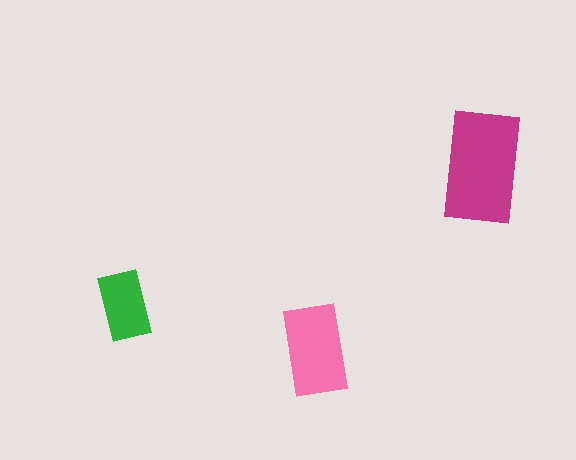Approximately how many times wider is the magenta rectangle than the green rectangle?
About 1.5 times wider.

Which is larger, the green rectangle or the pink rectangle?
The pink one.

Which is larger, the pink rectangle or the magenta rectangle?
The magenta one.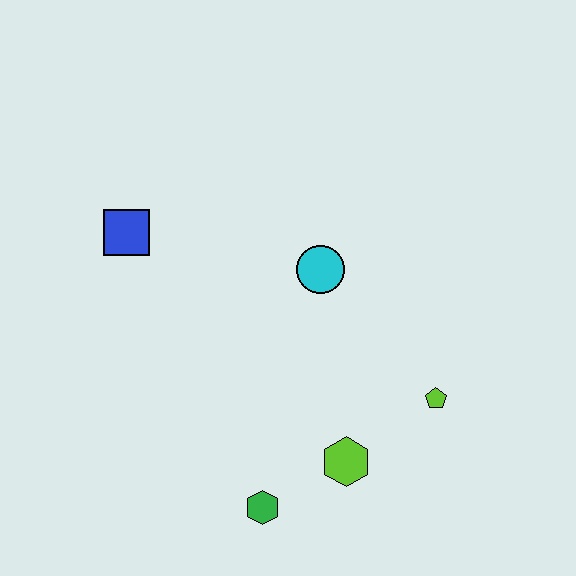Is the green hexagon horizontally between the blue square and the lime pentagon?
Yes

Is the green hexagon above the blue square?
No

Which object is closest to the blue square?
The cyan circle is closest to the blue square.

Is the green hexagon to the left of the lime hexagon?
Yes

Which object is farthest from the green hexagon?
The blue square is farthest from the green hexagon.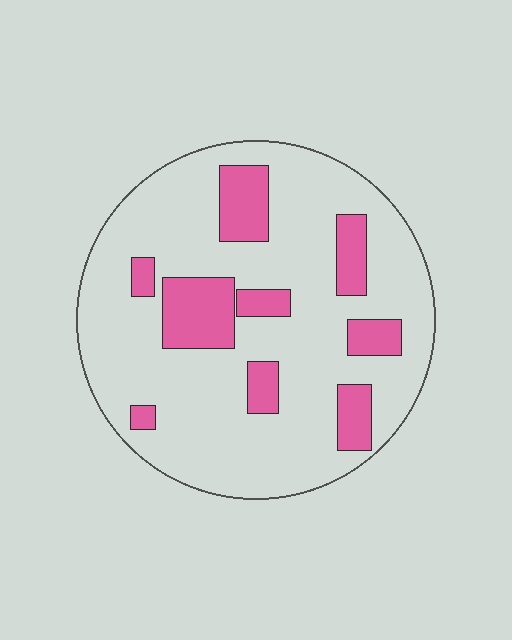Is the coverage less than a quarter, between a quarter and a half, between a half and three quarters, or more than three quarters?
Less than a quarter.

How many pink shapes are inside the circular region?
9.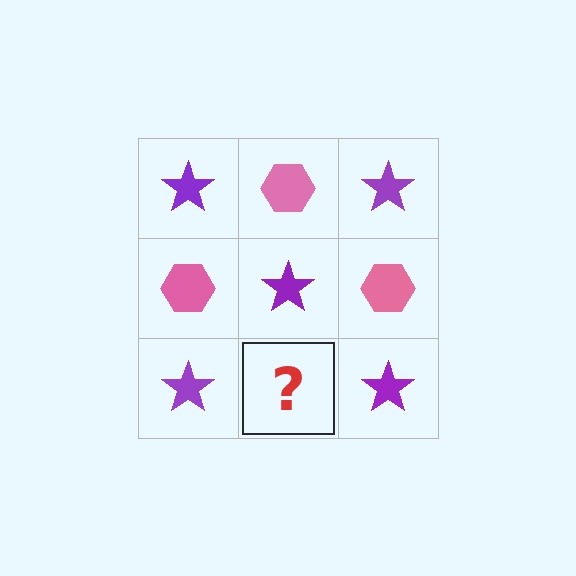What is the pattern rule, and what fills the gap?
The rule is that it alternates purple star and pink hexagon in a checkerboard pattern. The gap should be filled with a pink hexagon.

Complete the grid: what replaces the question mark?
The question mark should be replaced with a pink hexagon.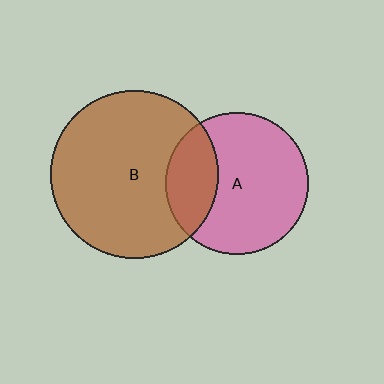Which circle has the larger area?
Circle B (brown).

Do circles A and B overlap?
Yes.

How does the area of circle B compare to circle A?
Approximately 1.4 times.